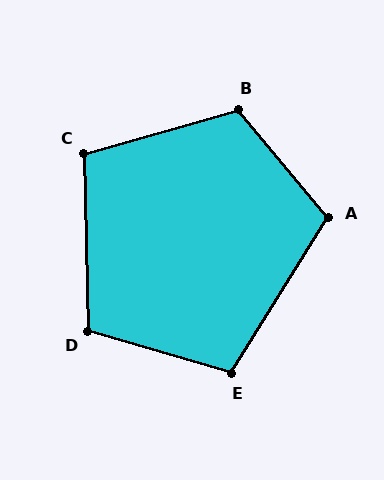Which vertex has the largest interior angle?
B, at approximately 114 degrees.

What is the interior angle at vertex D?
Approximately 107 degrees (obtuse).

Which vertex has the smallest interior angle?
C, at approximately 105 degrees.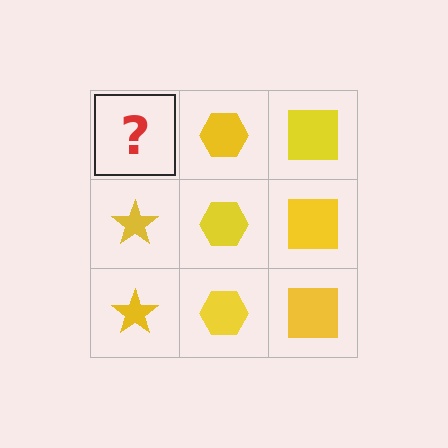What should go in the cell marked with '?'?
The missing cell should contain a yellow star.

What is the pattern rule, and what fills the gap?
The rule is that each column has a consistent shape. The gap should be filled with a yellow star.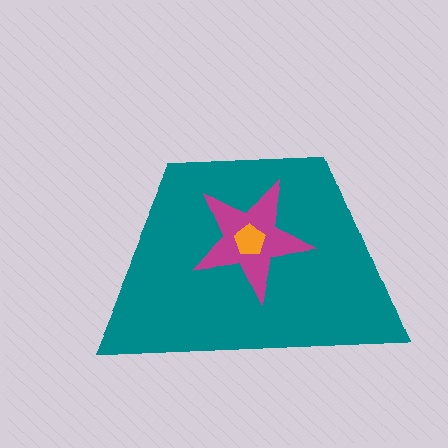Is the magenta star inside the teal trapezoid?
Yes.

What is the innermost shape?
The orange pentagon.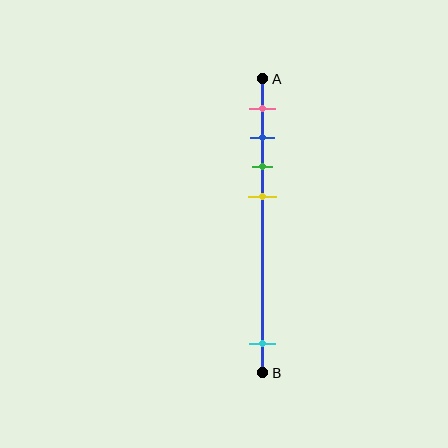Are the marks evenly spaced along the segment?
No, the marks are not evenly spaced.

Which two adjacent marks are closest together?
The blue and green marks are the closest adjacent pair.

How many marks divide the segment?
There are 5 marks dividing the segment.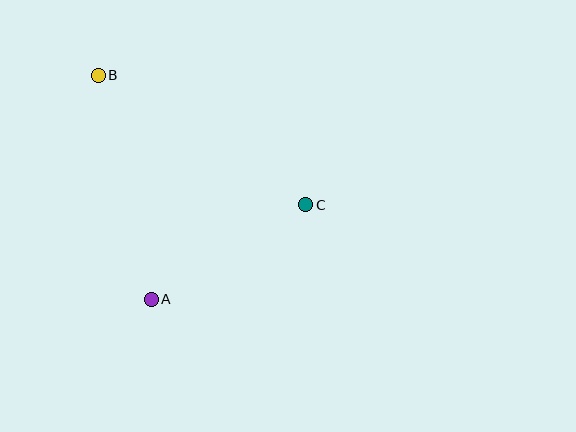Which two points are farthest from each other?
Points B and C are farthest from each other.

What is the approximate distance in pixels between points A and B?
The distance between A and B is approximately 230 pixels.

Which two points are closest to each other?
Points A and C are closest to each other.